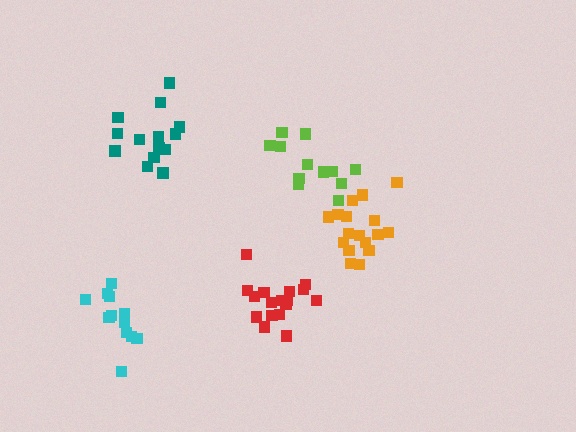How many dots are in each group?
Group 1: 14 dots, Group 2: 17 dots, Group 3: 17 dots, Group 4: 12 dots, Group 5: 12 dots (72 total).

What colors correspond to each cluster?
The clusters are colored: teal, red, orange, cyan, lime.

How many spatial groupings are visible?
There are 5 spatial groupings.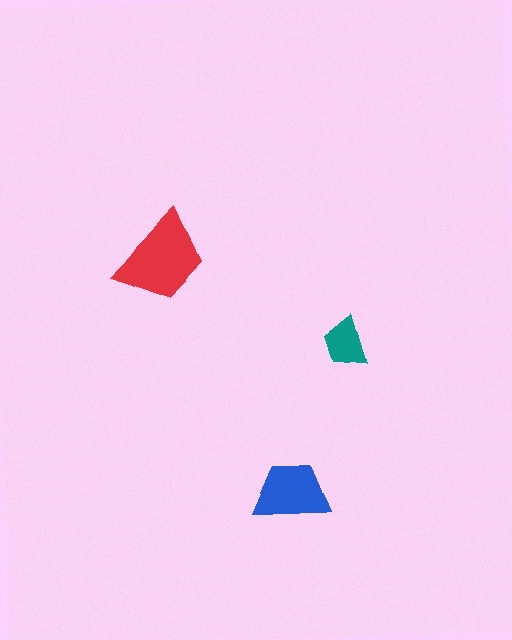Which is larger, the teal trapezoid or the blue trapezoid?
The blue one.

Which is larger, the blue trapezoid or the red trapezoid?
The red one.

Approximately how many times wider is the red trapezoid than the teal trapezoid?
About 2 times wider.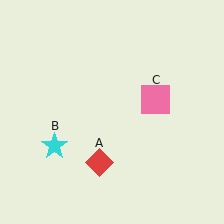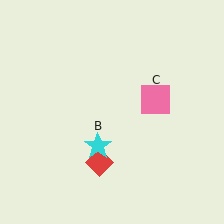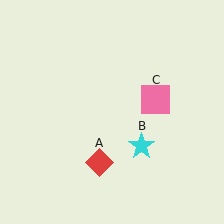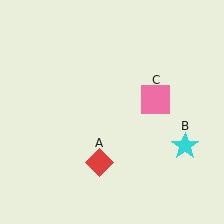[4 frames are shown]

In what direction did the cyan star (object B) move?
The cyan star (object B) moved right.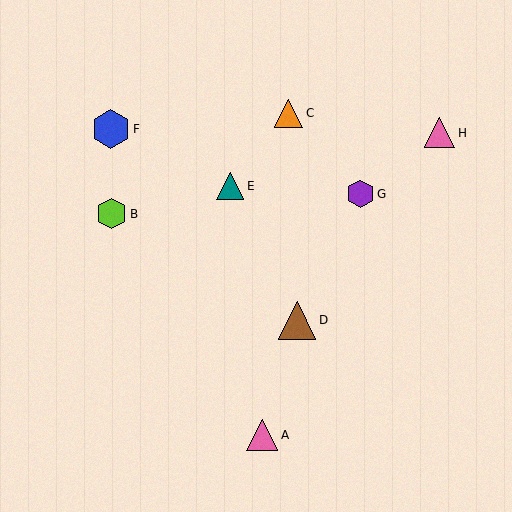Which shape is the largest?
The blue hexagon (labeled F) is the largest.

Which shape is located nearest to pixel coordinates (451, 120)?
The pink triangle (labeled H) at (440, 133) is nearest to that location.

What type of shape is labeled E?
Shape E is a teal triangle.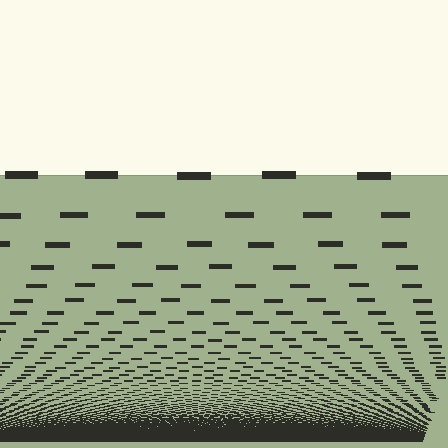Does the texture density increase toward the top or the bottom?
Density increases toward the bottom.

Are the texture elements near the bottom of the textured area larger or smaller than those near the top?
Smaller. The gradient is inverted — elements near the bottom are smaller and denser.